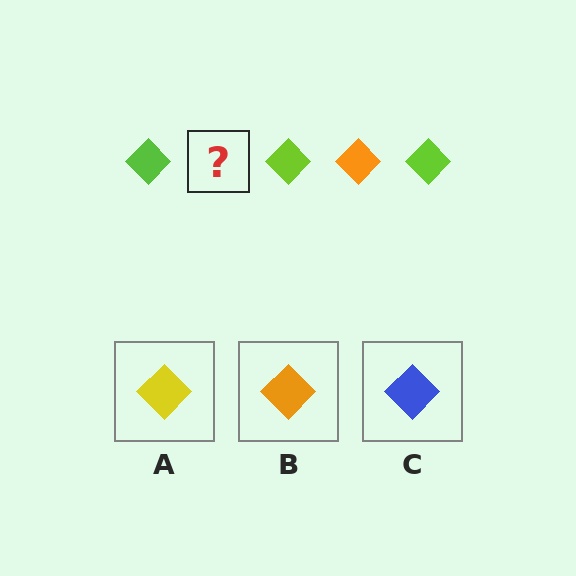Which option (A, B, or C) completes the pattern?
B.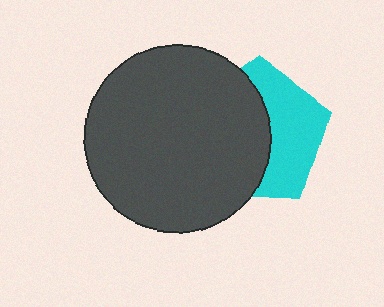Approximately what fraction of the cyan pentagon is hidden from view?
Roughly 55% of the cyan pentagon is hidden behind the dark gray circle.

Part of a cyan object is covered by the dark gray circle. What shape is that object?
It is a pentagon.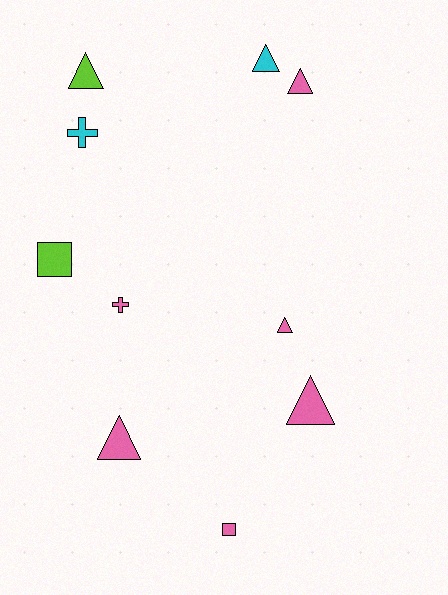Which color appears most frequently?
Pink, with 6 objects.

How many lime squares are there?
There is 1 lime square.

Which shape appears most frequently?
Triangle, with 6 objects.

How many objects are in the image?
There are 10 objects.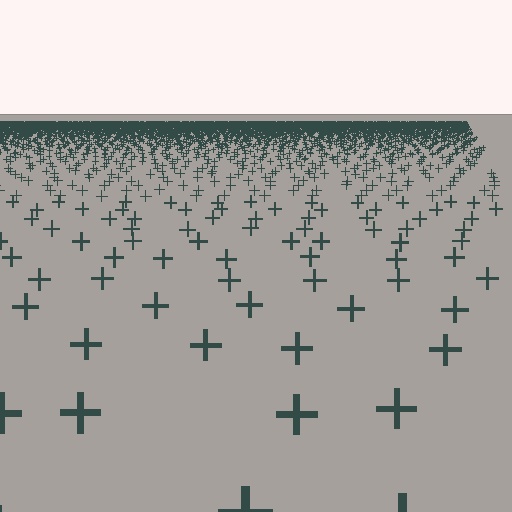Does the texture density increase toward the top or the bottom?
Density increases toward the top.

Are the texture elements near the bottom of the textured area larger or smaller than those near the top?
Larger. Near the bottom, elements are closer to the viewer and appear at a bigger on-screen size.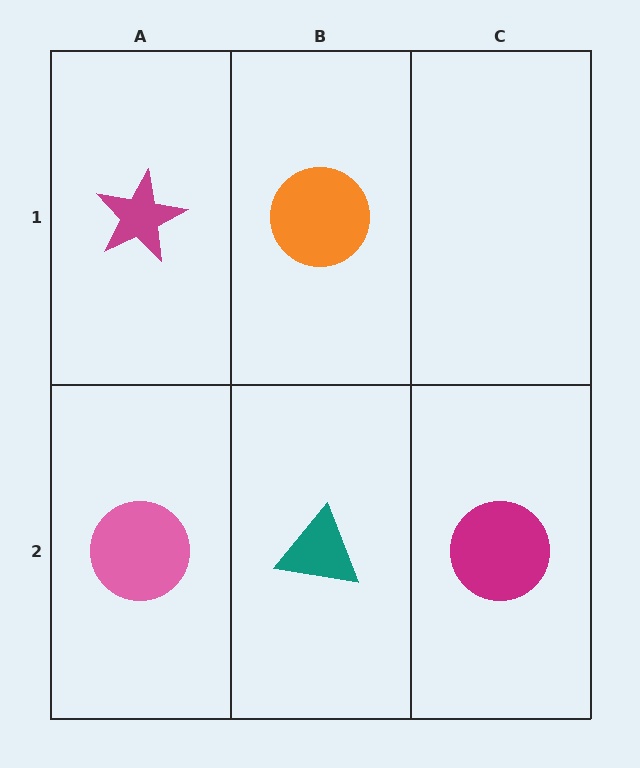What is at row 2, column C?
A magenta circle.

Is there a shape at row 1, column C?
No, that cell is empty.